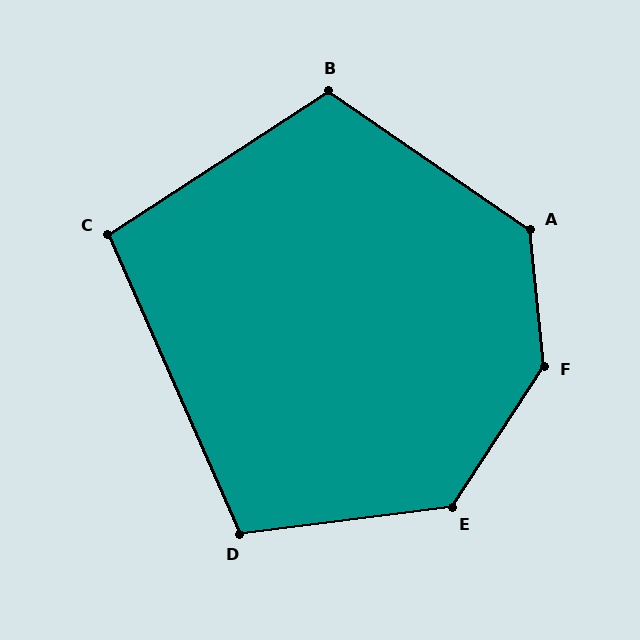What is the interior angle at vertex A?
Approximately 130 degrees (obtuse).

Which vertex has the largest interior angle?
F, at approximately 141 degrees.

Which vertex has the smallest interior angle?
C, at approximately 99 degrees.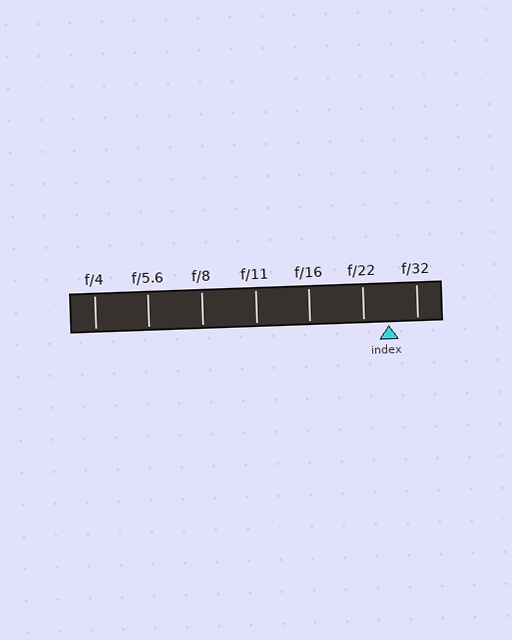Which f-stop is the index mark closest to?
The index mark is closest to f/22.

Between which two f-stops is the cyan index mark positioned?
The index mark is between f/22 and f/32.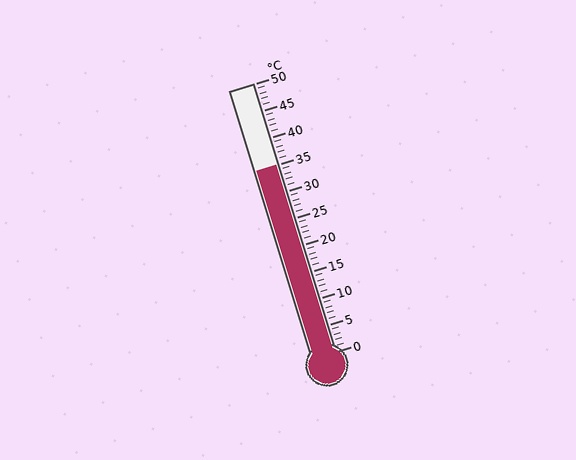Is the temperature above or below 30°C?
The temperature is above 30°C.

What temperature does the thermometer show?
The thermometer shows approximately 35°C.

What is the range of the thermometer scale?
The thermometer scale ranges from 0°C to 50°C.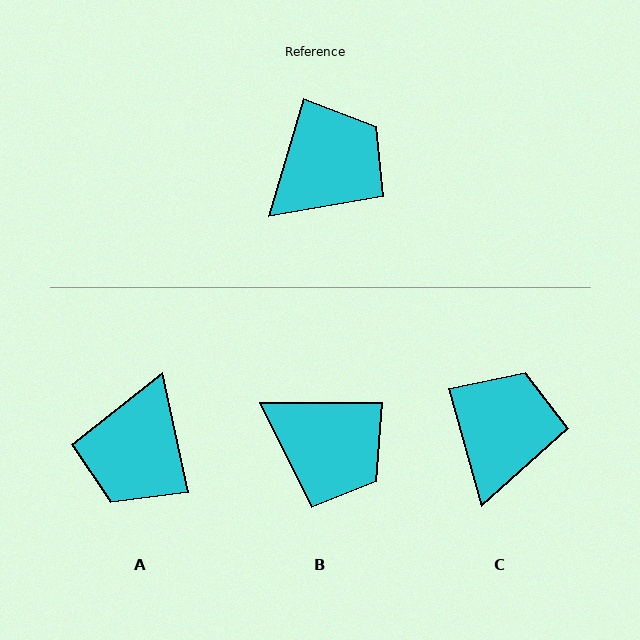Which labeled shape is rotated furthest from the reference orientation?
A, about 151 degrees away.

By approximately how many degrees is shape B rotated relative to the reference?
Approximately 74 degrees clockwise.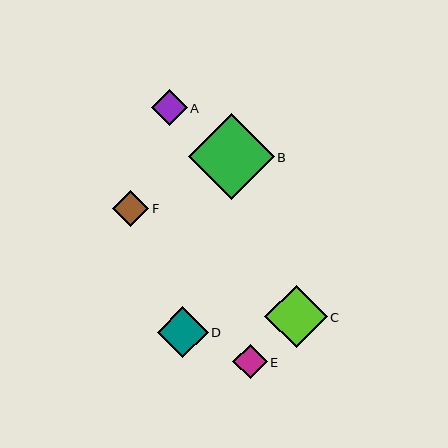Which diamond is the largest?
Diamond B is the largest with a size of approximately 86 pixels.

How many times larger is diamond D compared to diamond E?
Diamond D is approximately 1.5 times the size of diamond E.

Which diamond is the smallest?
Diamond E is the smallest with a size of approximately 34 pixels.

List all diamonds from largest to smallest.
From largest to smallest: B, C, D, F, A, E.